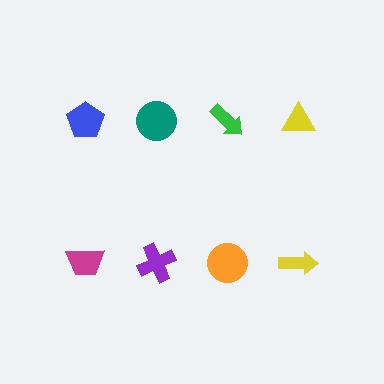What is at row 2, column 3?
An orange circle.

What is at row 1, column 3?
A green arrow.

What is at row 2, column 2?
A purple cross.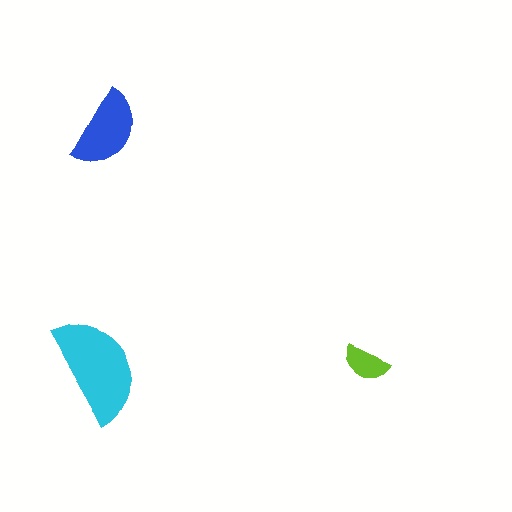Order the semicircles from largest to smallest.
the cyan one, the blue one, the lime one.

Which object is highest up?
The blue semicircle is topmost.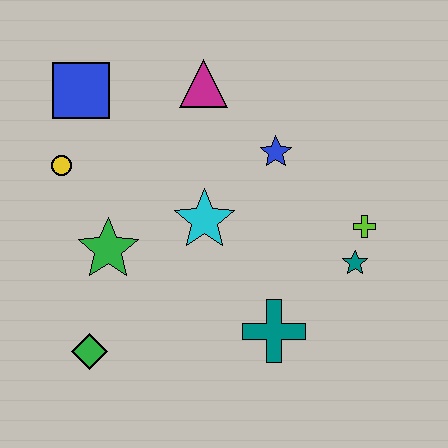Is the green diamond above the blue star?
No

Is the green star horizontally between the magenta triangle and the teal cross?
No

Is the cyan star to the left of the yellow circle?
No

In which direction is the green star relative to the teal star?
The green star is to the left of the teal star.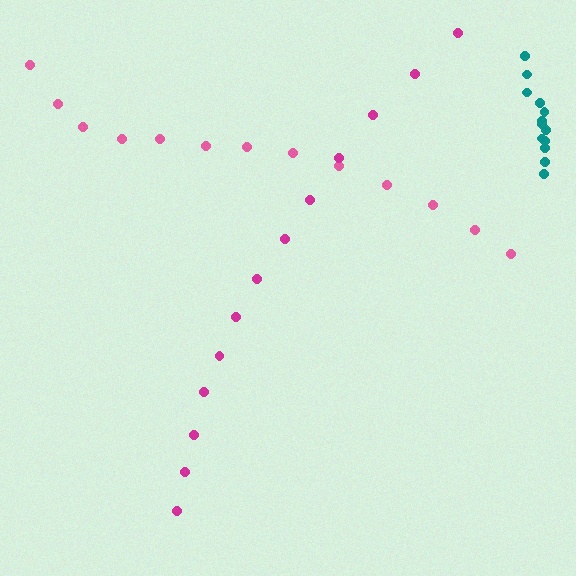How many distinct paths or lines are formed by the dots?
There are 3 distinct paths.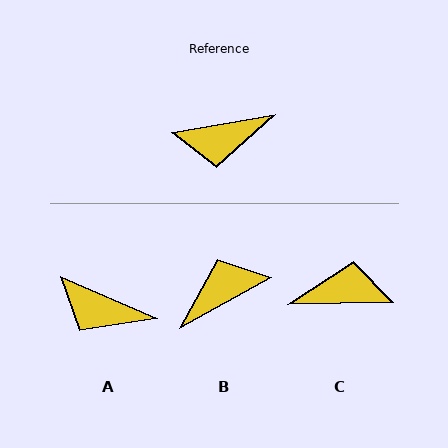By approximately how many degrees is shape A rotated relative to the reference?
Approximately 34 degrees clockwise.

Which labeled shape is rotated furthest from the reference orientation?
C, about 171 degrees away.